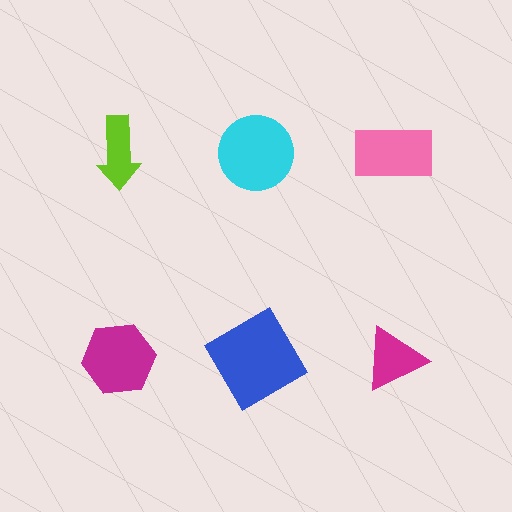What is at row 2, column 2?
A blue diamond.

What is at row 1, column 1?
A lime arrow.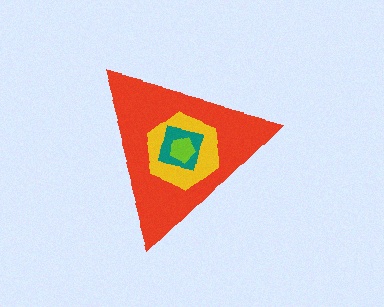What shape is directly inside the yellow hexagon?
The teal square.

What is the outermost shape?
The red triangle.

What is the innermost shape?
The lime pentagon.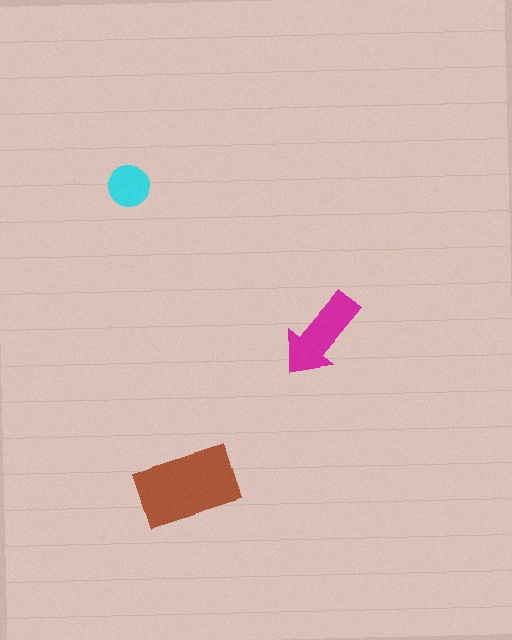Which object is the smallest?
The cyan circle.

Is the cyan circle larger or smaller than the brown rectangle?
Smaller.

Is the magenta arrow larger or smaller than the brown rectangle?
Smaller.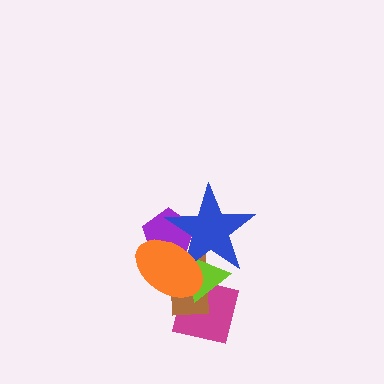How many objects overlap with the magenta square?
3 objects overlap with the magenta square.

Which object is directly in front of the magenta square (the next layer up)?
The brown rectangle is directly in front of the magenta square.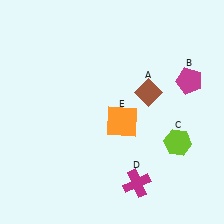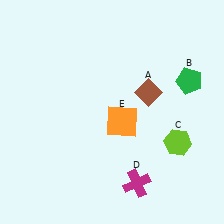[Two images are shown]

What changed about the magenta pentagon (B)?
In Image 1, B is magenta. In Image 2, it changed to green.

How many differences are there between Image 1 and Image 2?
There is 1 difference between the two images.